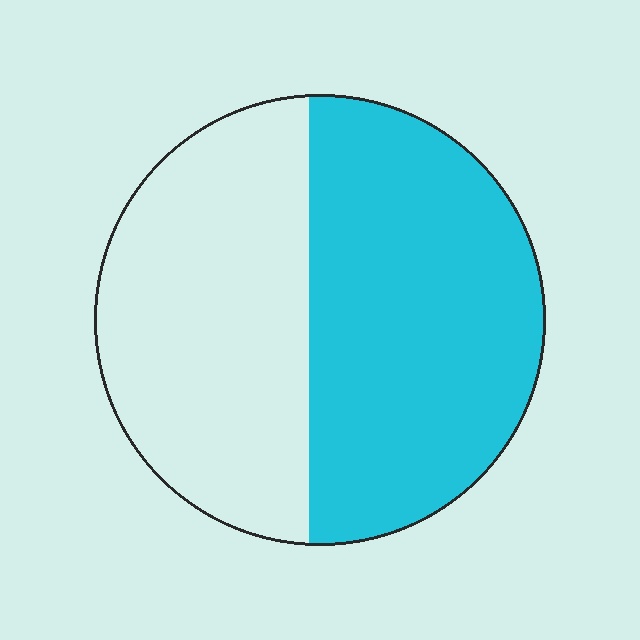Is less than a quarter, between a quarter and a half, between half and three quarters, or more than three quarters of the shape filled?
Between half and three quarters.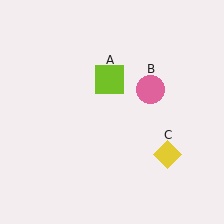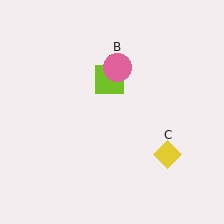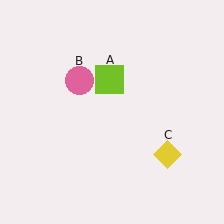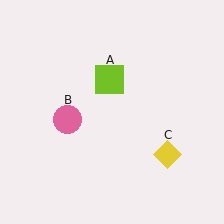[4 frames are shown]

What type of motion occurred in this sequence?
The pink circle (object B) rotated counterclockwise around the center of the scene.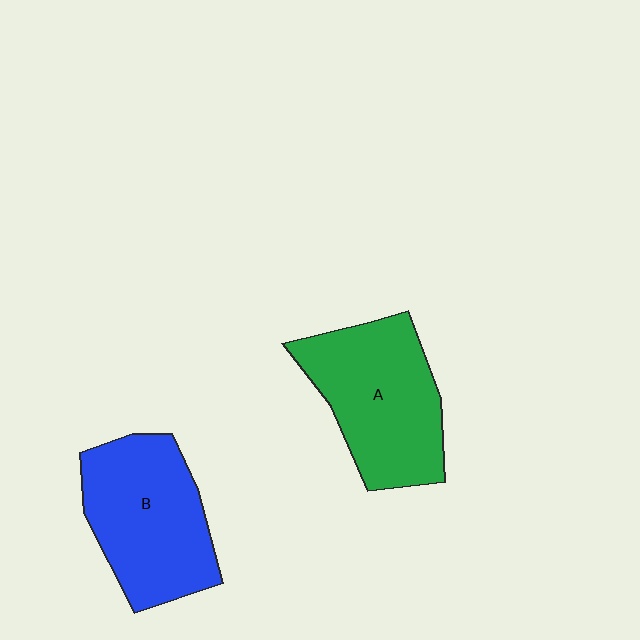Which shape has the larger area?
Shape A (green).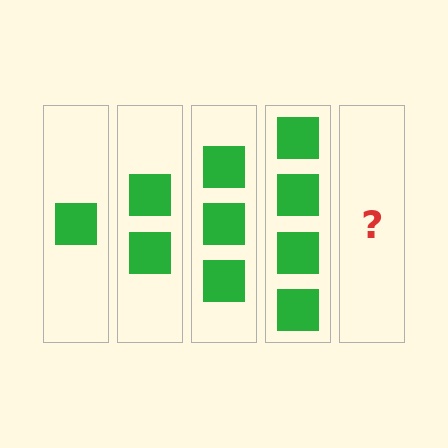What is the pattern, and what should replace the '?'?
The pattern is that each step adds one more square. The '?' should be 5 squares.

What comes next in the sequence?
The next element should be 5 squares.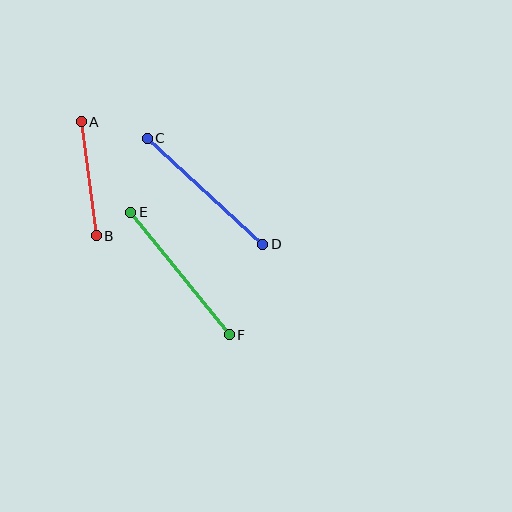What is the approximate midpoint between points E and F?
The midpoint is at approximately (180, 273) pixels.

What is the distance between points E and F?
The distance is approximately 157 pixels.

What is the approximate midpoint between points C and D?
The midpoint is at approximately (205, 191) pixels.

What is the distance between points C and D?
The distance is approximately 157 pixels.